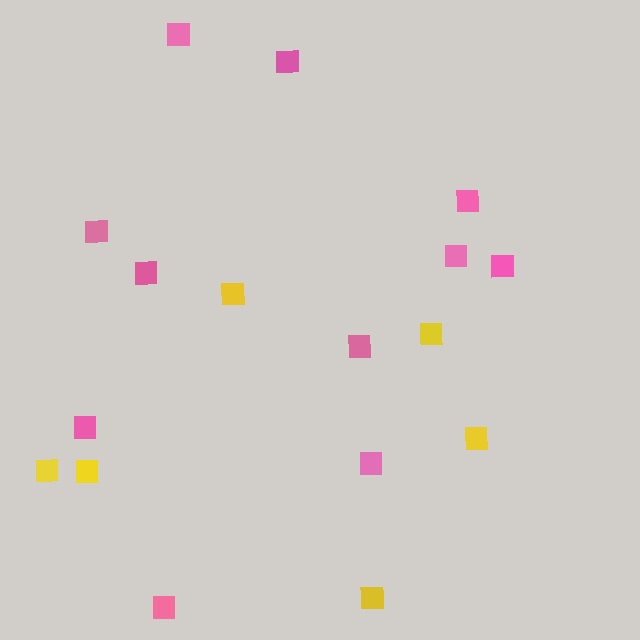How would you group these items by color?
There are 2 groups: one group of pink squares (11) and one group of yellow squares (6).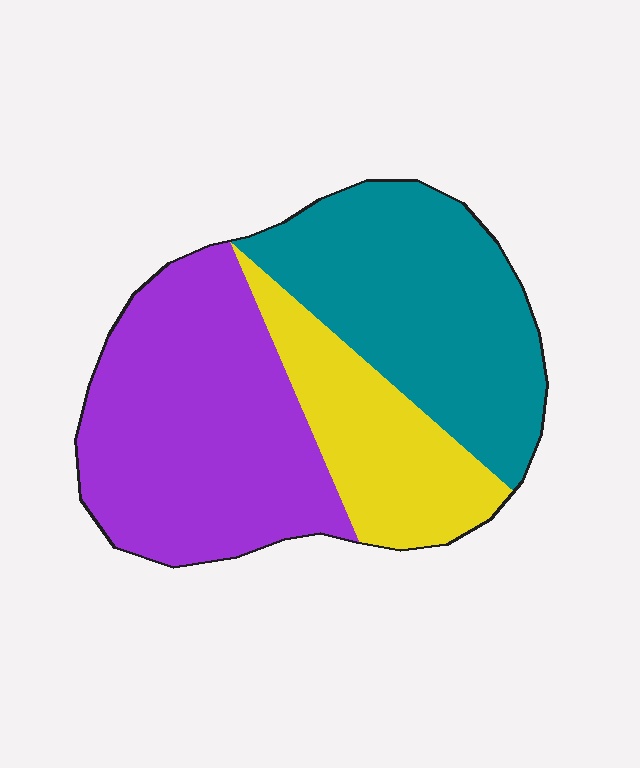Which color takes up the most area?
Purple, at roughly 40%.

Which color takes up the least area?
Yellow, at roughly 20%.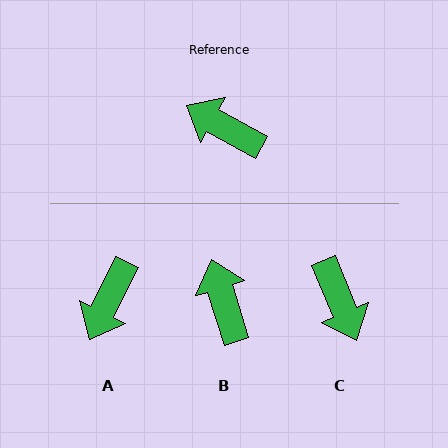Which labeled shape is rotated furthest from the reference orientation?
C, about 141 degrees away.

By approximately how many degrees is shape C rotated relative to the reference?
Approximately 141 degrees counter-clockwise.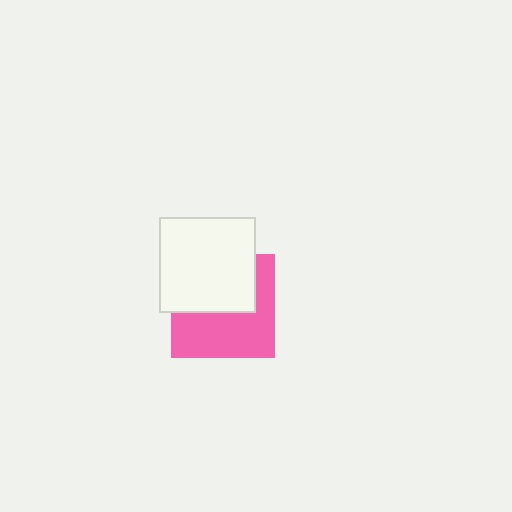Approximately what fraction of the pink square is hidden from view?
Roughly 47% of the pink square is hidden behind the white square.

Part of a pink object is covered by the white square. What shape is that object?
It is a square.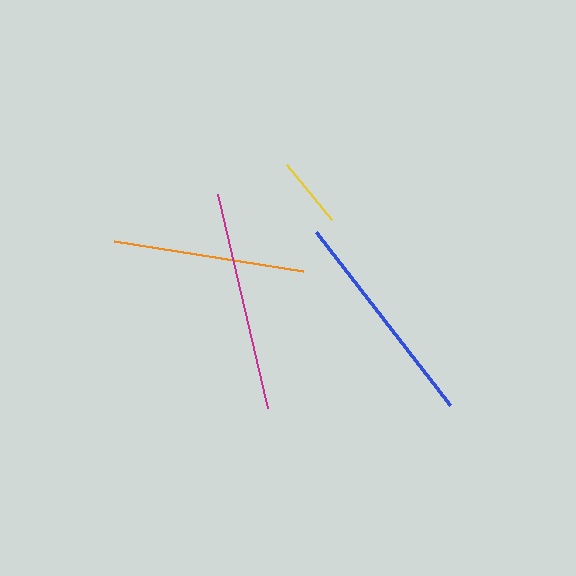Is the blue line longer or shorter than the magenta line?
The magenta line is longer than the blue line.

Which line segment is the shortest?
The yellow line is the shortest at approximately 71 pixels.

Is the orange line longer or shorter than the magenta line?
The magenta line is longer than the orange line.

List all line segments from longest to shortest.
From longest to shortest: magenta, blue, orange, yellow.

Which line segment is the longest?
The magenta line is the longest at approximately 220 pixels.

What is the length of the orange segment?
The orange segment is approximately 191 pixels long.